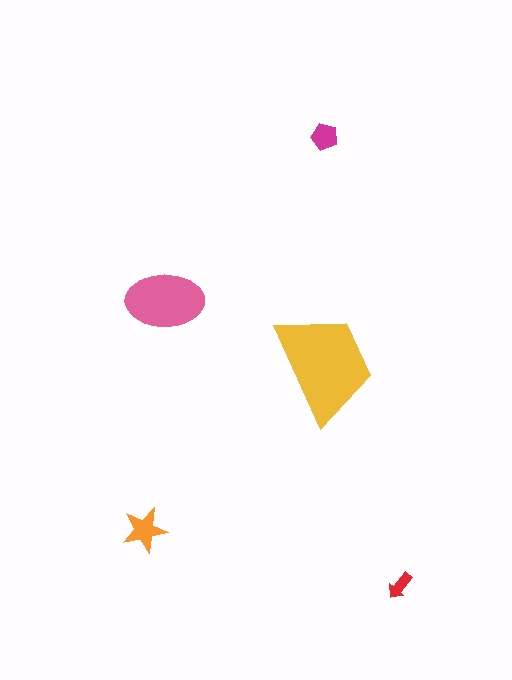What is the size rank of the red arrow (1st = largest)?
5th.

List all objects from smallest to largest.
The red arrow, the magenta pentagon, the orange star, the pink ellipse, the yellow trapezoid.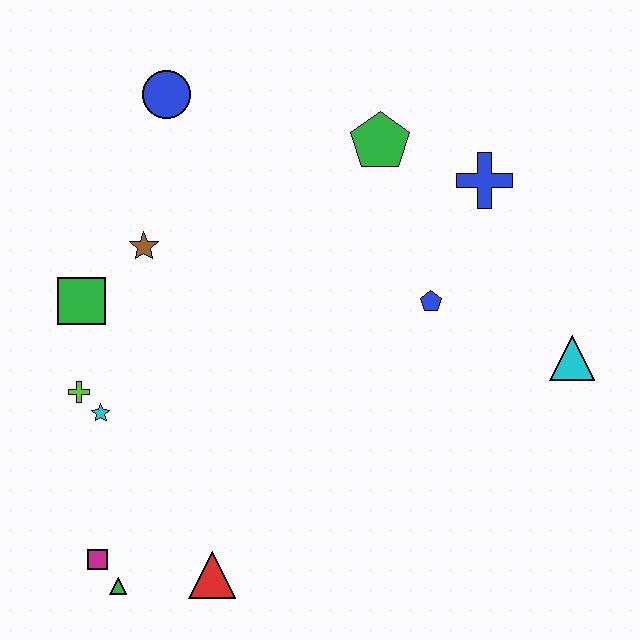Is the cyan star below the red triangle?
No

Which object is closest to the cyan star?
The lime cross is closest to the cyan star.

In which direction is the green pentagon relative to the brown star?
The green pentagon is to the right of the brown star.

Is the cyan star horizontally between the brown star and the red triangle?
No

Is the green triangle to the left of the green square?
No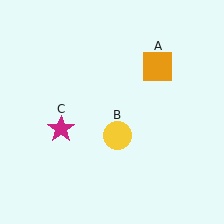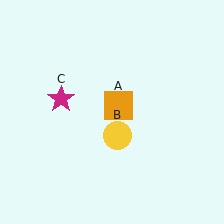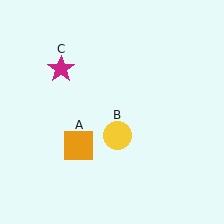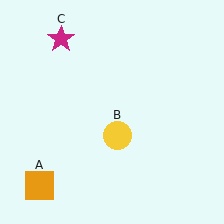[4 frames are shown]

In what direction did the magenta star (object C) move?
The magenta star (object C) moved up.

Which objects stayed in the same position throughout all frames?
Yellow circle (object B) remained stationary.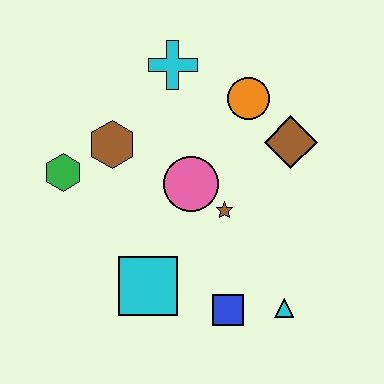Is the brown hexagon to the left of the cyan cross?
Yes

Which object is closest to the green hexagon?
The brown hexagon is closest to the green hexagon.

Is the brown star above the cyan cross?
No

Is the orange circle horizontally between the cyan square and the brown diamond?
Yes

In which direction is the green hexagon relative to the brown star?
The green hexagon is to the left of the brown star.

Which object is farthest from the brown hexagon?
The cyan triangle is farthest from the brown hexagon.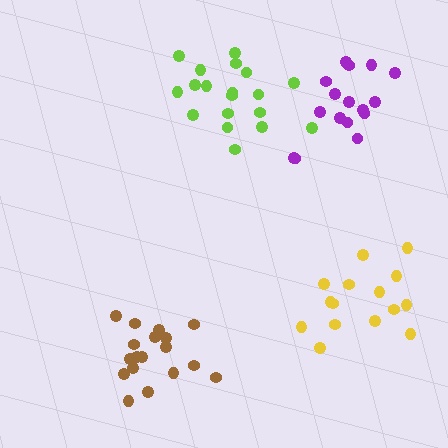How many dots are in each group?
Group 1: 18 dots, Group 2: 15 dots, Group 3: 16 dots, Group 4: 19 dots (68 total).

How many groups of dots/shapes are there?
There are 4 groups.